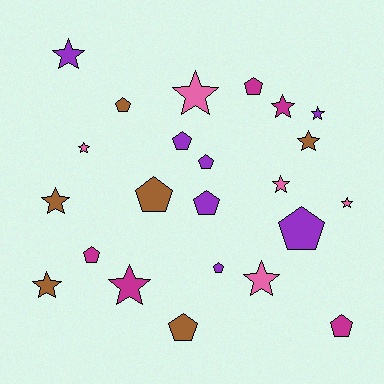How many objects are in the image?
There are 23 objects.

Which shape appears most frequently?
Star, with 12 objects.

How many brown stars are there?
There are 3 brown stars.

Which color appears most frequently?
Purple, with 7 objects.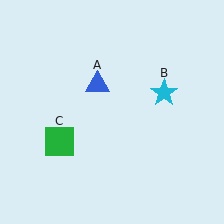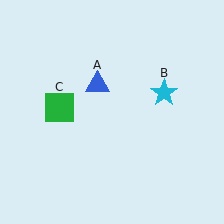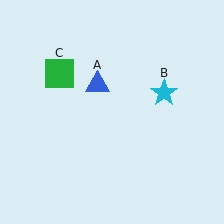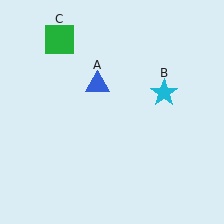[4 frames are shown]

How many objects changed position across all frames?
1 object changed position: green square (object C).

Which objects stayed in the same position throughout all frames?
Blue triangle (object A) and cyan star (object B) remained stationary.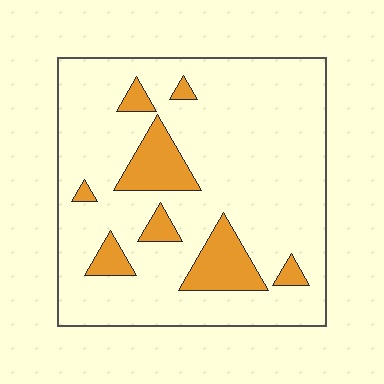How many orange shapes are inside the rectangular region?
8.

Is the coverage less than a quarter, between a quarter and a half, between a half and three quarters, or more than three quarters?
Less than a quarter.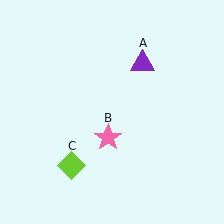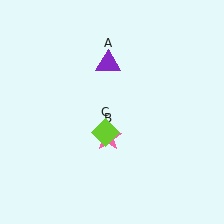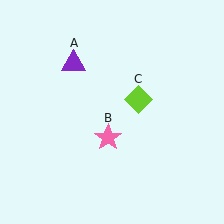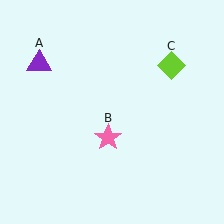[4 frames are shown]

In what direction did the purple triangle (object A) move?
The purple triangle (object A) moved left.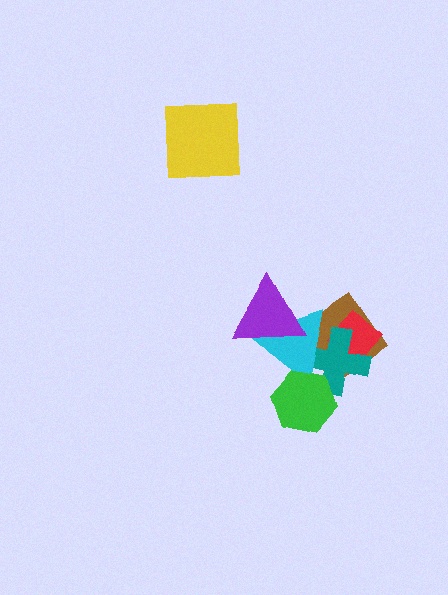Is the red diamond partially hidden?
Yes, it is partially covered by another shape.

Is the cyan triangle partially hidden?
Yes, it is partially covered by another shape.